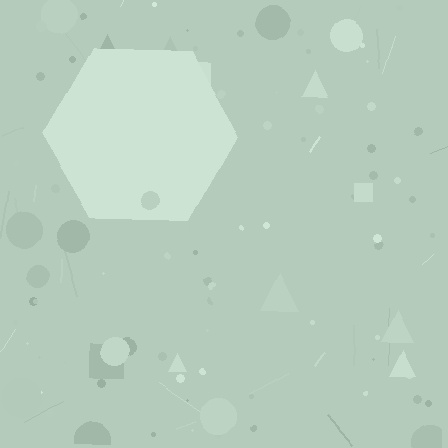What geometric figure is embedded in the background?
A hexagon is embedded in the background.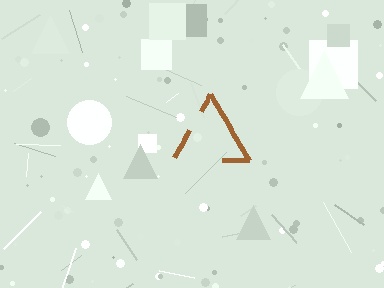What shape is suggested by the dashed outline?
The dashed outline suggests a triangle.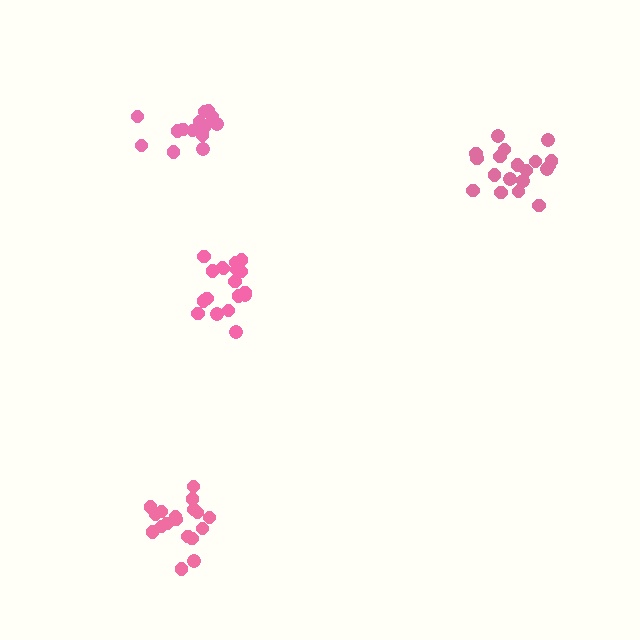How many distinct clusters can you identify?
There are 4 distinct clusters.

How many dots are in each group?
Group 1: 19 dots, Group 2: 14 dots, Group 3: 19 dots, Group 4: 19 dots (71 total).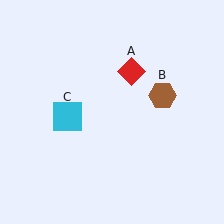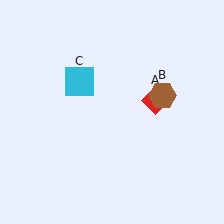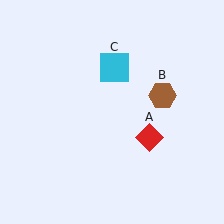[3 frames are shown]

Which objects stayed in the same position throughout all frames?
Brown hexagon (object B) remained stationary.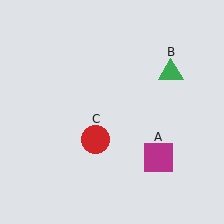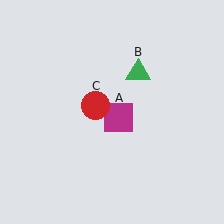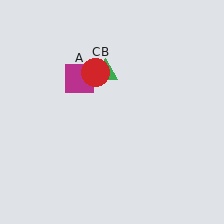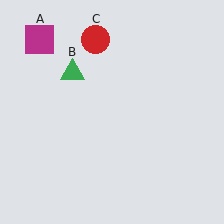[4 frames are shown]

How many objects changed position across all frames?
3 objects changed position: magenta square (object A), green triangle (object B), red circle (object C).